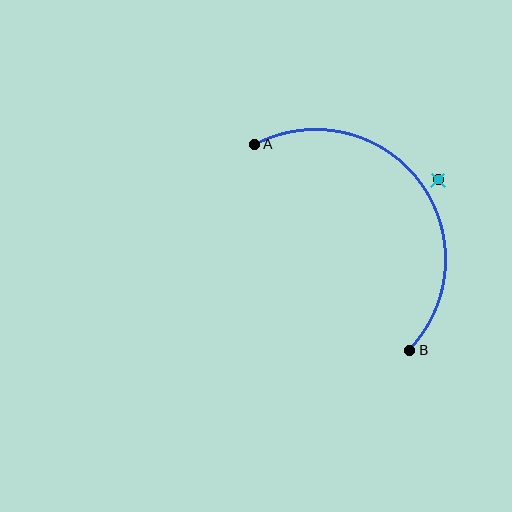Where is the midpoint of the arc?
The arc midpoint is the point on the curve farthest from the straight line joining A and B. It sits above and to the right of that line.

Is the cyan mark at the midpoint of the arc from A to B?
No — the cyan mark does not lie on the arc at all. It sits slightly outside the curve.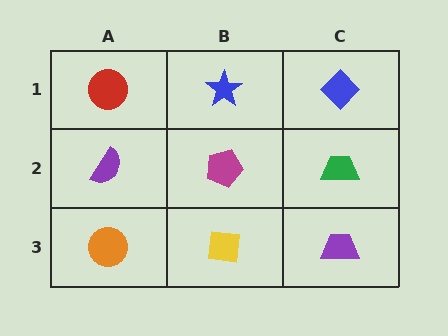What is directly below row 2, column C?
A purple trapezoid.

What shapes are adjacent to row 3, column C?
A green trapezoid (row 2, column C), a yellow square (row 3, column B).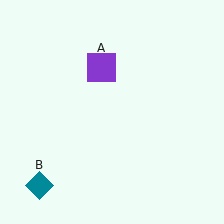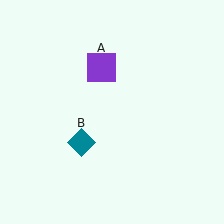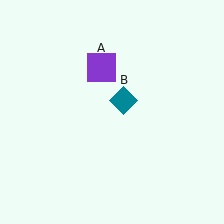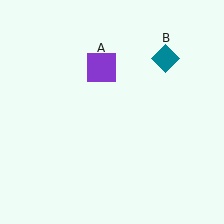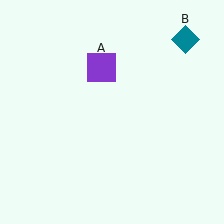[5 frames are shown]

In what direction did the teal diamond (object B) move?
The teal diamond (object B) moved up and to the right.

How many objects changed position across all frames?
1 object changed position: teal diamond (object B).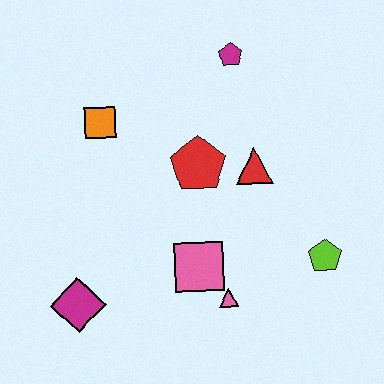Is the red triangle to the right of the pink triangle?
Yes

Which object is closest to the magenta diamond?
The pink square is closest to the magenta diamond.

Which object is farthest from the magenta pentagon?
The magenta diamond is farthest from the magenta pentagon.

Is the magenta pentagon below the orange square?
No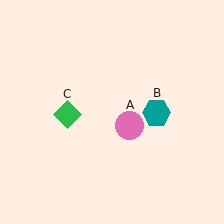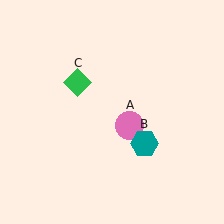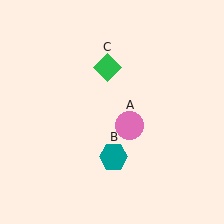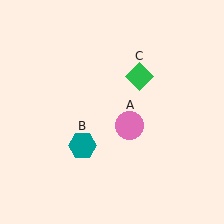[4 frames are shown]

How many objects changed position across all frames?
2 objects changed position: teal hexagon (object B), green diamond (object C).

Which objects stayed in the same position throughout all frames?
Pink circle (object A) remained stationary.